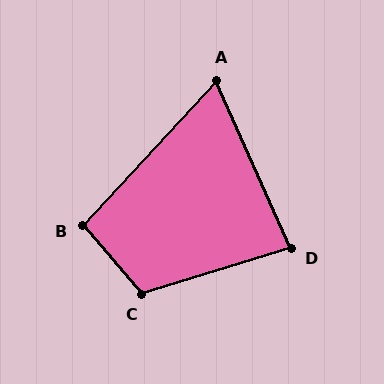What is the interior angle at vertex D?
Approximately 83 degrees (acute).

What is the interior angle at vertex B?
Approximately 97 degrees (obtuse).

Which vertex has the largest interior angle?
C, at approximately 113 degrees.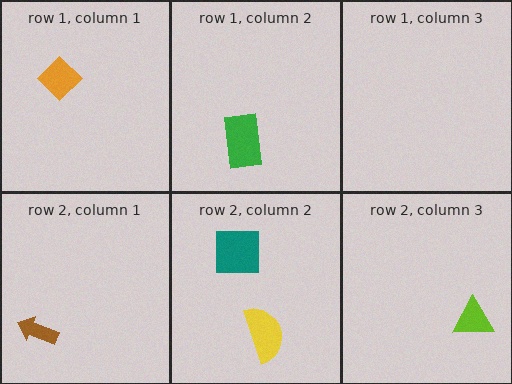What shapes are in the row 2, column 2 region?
The yellow semicircle, the teal square.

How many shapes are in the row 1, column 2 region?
1.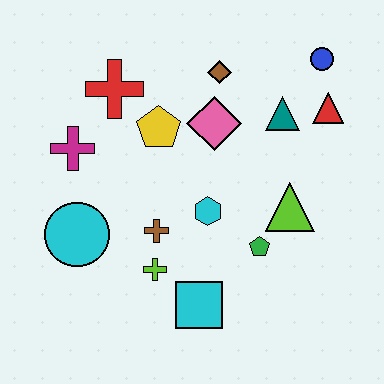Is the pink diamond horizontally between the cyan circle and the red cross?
No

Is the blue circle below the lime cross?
No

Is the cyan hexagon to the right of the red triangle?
No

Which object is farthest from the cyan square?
The blue circle is farthest from the cyan square.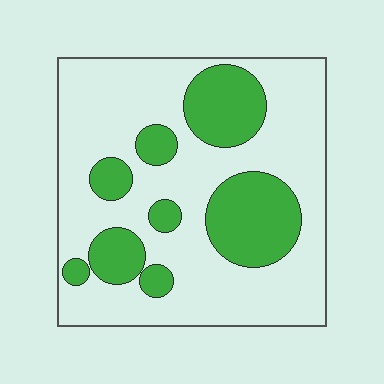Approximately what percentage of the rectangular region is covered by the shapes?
Approximately 30%.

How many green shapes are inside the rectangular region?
8.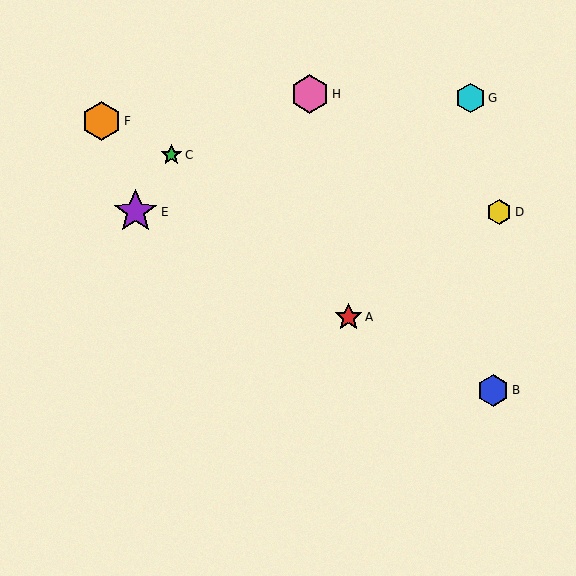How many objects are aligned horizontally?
2 objects (D, E) are aligned horizontally.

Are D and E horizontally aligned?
Yes, both are at y≈212.